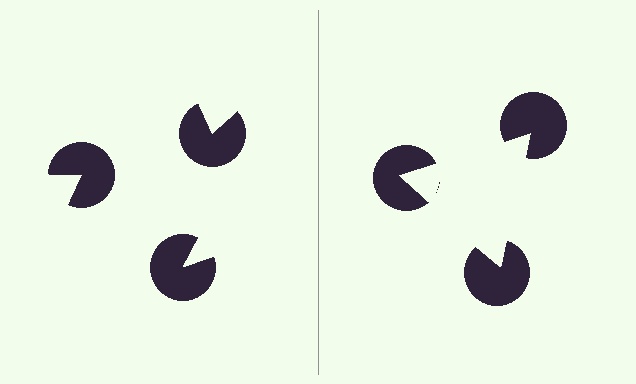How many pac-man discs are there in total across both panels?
6 — 3 on each side.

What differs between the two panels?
The pac-man discs are positioned identically on both sides; only the wedge orientations differ. On the right they align to a triangle; on the left they are misaligned.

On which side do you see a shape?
An illusory triangle appears on the right side. On the left side the wedge cuts are rotated, so no coherent shape forms.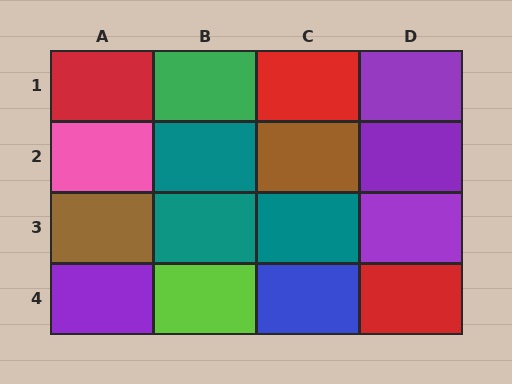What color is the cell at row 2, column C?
Brown.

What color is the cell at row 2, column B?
Teal.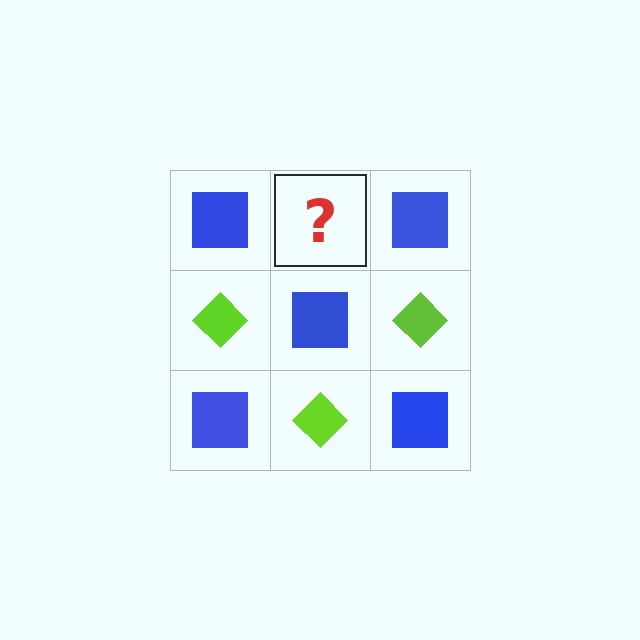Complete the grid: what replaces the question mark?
The question mark should be replaced with a lime diamond.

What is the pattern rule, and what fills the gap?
The rule is that it alternates blue square and lime diamond in a checkerboard pattern. The gap should be filled with a lime diamond.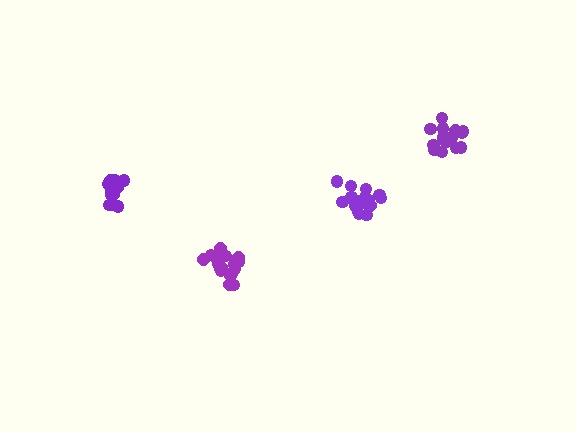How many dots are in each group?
Group 1: 18 dots, Group 2: 18 dots, Group 3: 18 dots, Group 4: 14 dots (68 total).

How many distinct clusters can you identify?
There are 4 distinct clusters.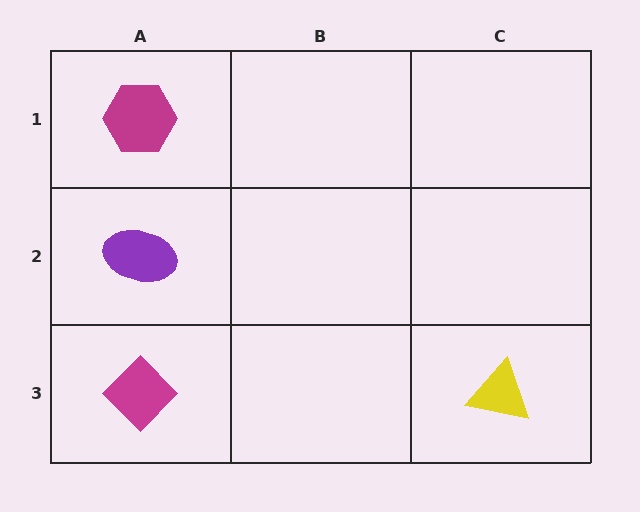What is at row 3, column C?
A yellow triangle.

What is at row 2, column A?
A purple ellipse.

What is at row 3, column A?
A magenta diamond.